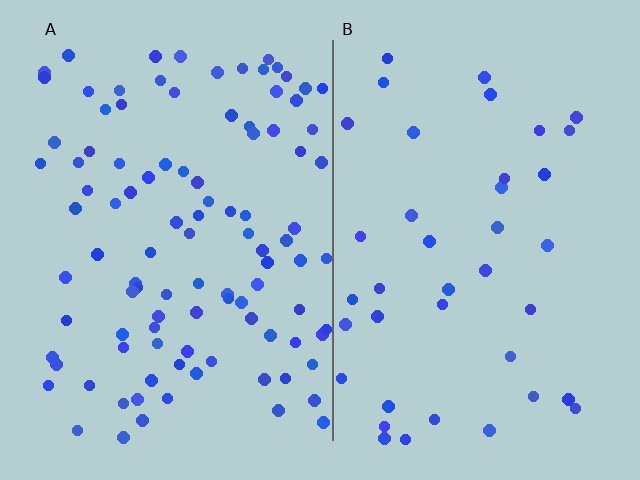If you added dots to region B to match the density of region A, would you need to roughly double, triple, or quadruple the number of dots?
Approximately triple.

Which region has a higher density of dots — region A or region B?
A (the left).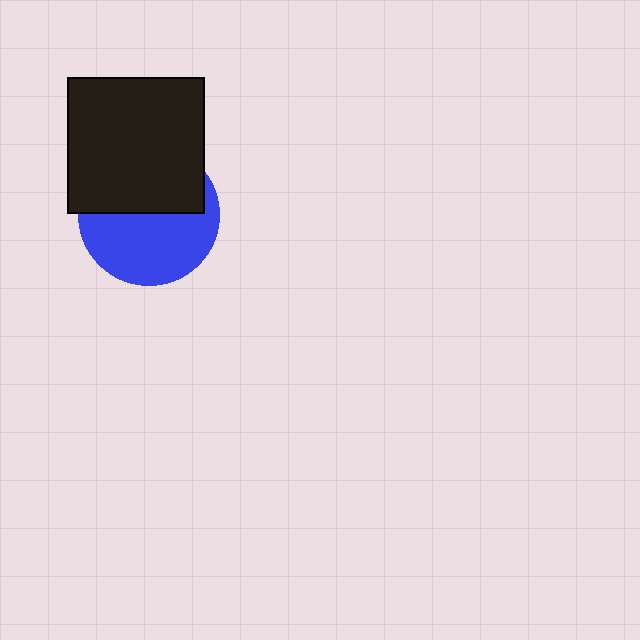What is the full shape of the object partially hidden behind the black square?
The partially hidden object is a blue circle.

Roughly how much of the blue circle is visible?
About half of it is visible (roughly 54%).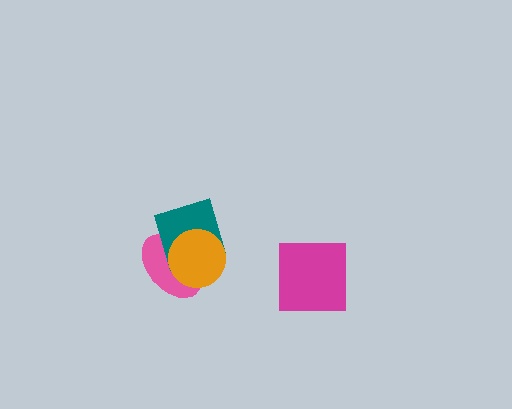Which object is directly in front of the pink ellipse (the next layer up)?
The teal diamond is directly in front of the pink ellipse.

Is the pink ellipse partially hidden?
Yes, it is partially covered by another shape.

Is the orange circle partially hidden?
No, no other shape covers it.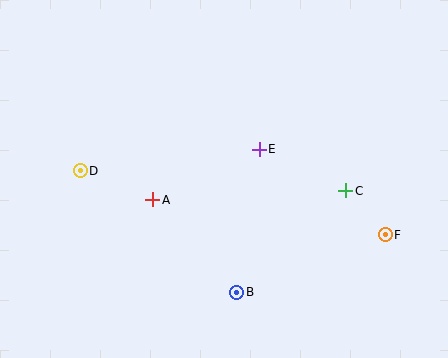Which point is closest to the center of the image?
Point E at (259, 149) is closest to the center.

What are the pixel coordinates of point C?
Point C is at (346, 191).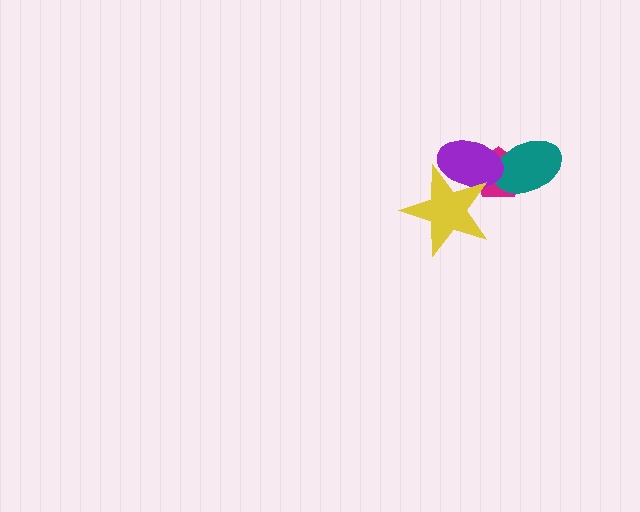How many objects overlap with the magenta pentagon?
3 objects overlap with the magenta pentagon.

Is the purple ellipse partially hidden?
Yes, it is partially covered by another shape.